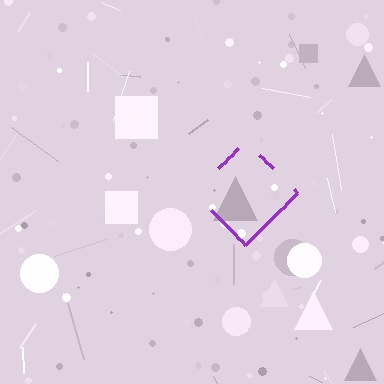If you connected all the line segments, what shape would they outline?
They would outline a diamond.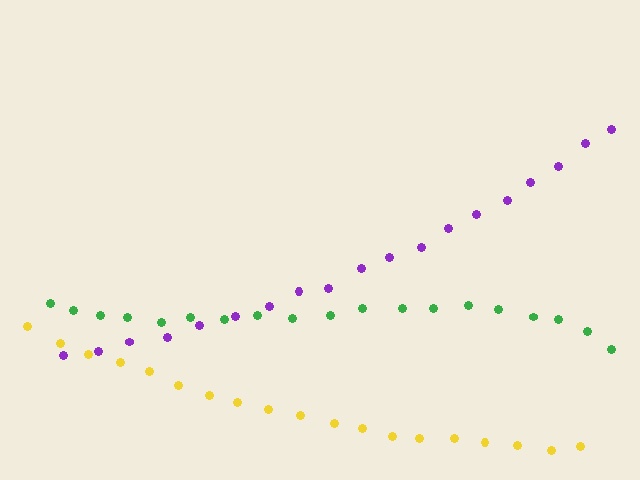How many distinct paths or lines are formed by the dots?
There are 3 distinct paths.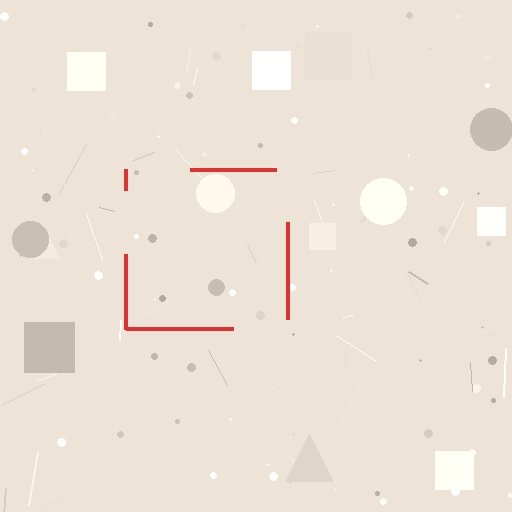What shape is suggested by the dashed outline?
The dashed outline suggests a square.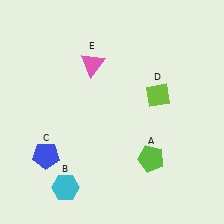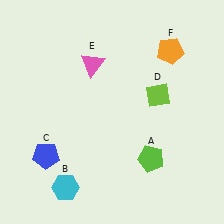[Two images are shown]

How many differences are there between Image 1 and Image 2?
There is 1 difference between the two images.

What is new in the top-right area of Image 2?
An orange pentagon (F) was added in the top-right area of Image 2.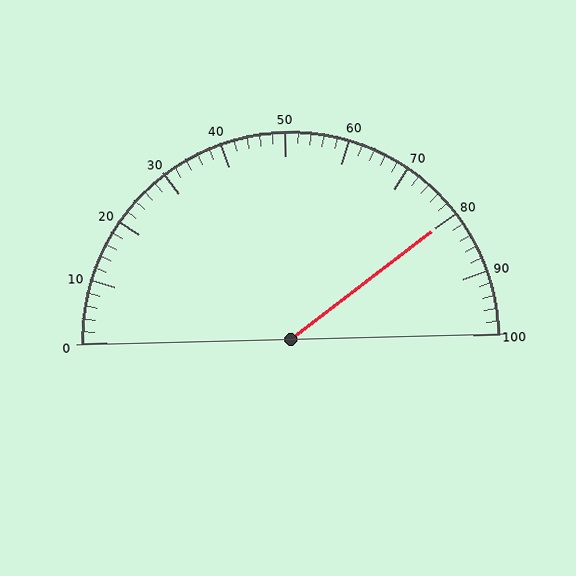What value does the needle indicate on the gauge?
The needle indicates approximately 80.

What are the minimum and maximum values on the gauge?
The gauge ranges from 0 to 100.